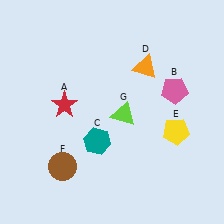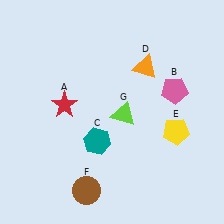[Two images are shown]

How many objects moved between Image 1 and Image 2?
1 object moved between the two images.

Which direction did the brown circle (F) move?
The brown circle (F) moved right.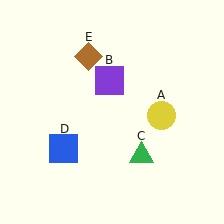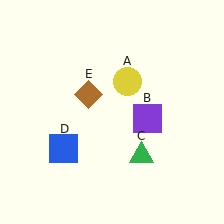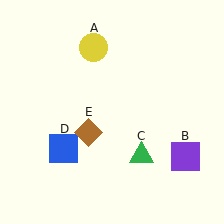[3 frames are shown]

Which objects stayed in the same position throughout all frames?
Green triangle (object C) and blue square (object D) remained stationary.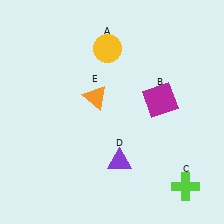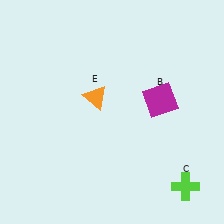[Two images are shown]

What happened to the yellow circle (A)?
The yellow circle (A) was removed in Image 2. It was in the top-left area of Image 1.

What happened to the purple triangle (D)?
The purple triangle (D) was removed in Image 2. It was in the bottom-right area of Image 1.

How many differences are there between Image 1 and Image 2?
There are 2 differences between the two images.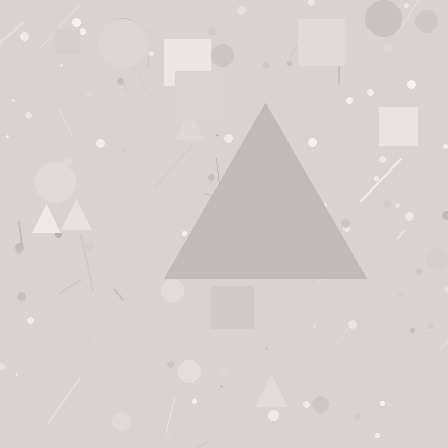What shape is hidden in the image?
A triangle is hidden in the image.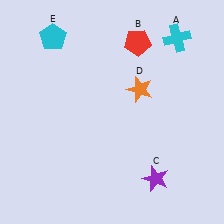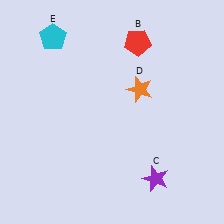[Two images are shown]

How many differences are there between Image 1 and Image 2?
There is 1 difference between the two images.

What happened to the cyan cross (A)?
The cyan cross (A) was removed in Image 2. It was in the top-right area of Image 1.